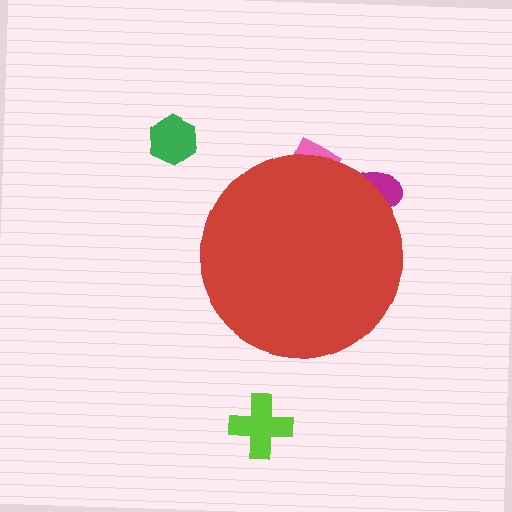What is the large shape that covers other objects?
A red circle.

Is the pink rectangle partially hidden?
Yes, the pink rectangle is partially hidden behind the red circle.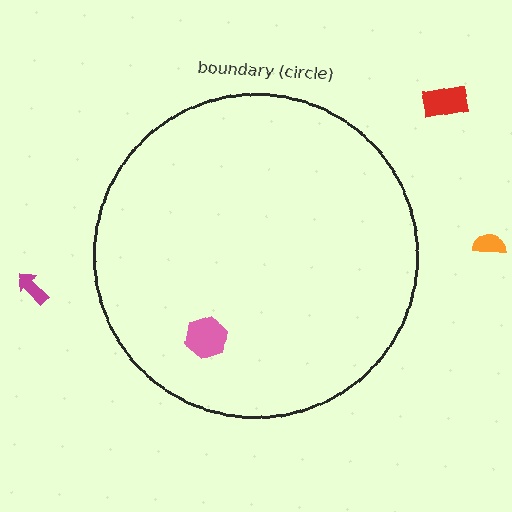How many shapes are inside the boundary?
1 inside, 3 outside.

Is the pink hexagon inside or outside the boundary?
Inside.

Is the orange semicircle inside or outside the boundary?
Outside.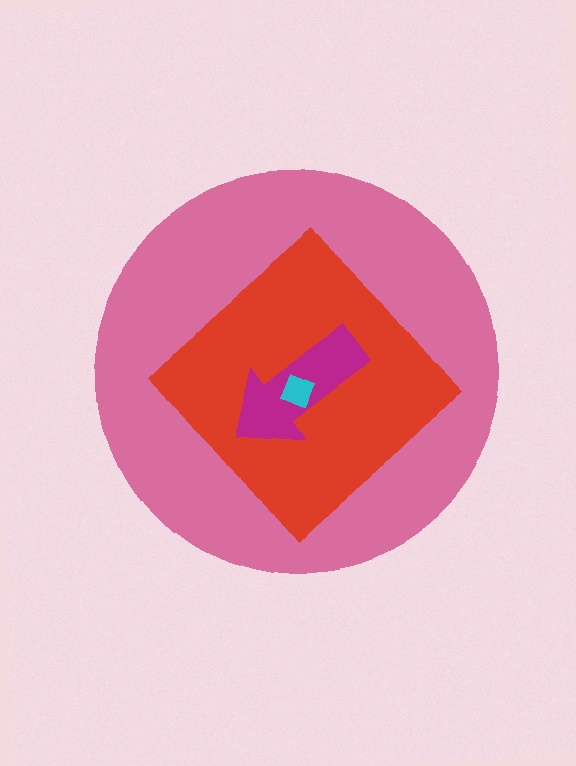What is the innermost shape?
The cyan square.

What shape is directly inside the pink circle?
The red diamond.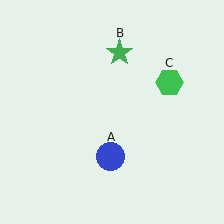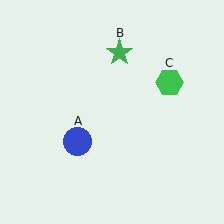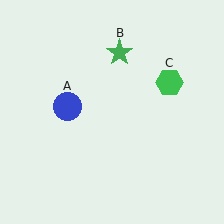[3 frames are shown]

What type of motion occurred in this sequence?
The blue circle (object A) rotated clockwise around the center of the scene.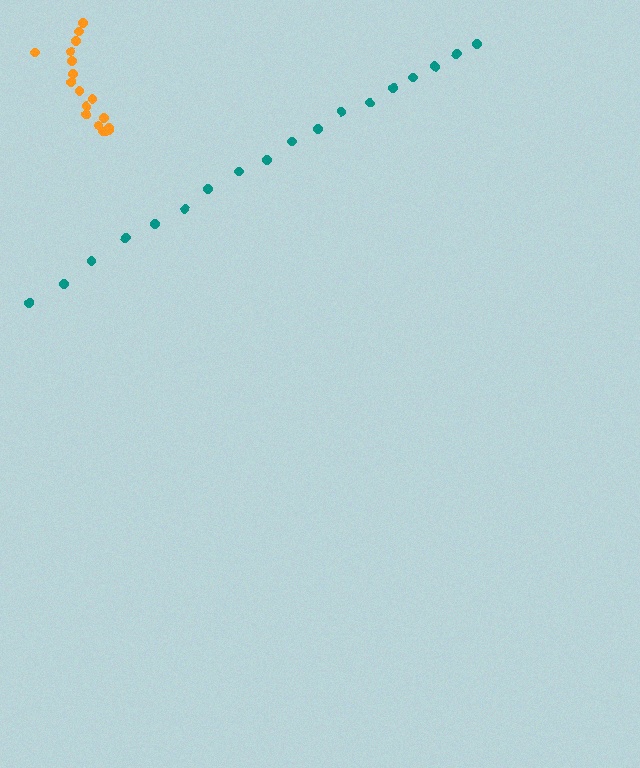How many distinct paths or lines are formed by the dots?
There are 2 distinct paths.